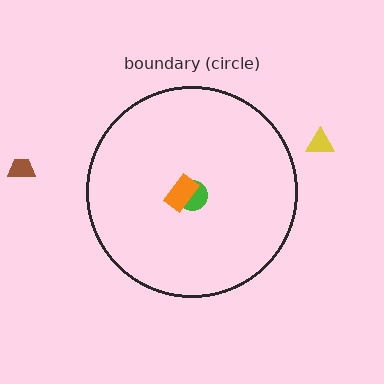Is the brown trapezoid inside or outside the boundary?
Outside.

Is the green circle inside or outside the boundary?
Inside.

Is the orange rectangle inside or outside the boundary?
Inside.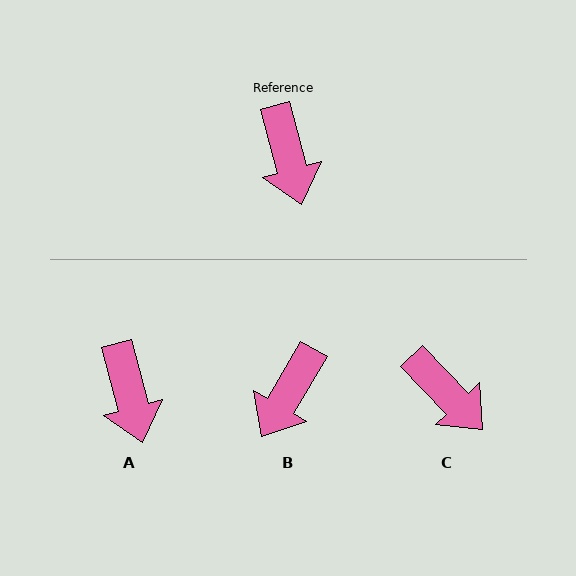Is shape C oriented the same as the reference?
No, it is off by about 29 degrees.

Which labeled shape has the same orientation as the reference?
A.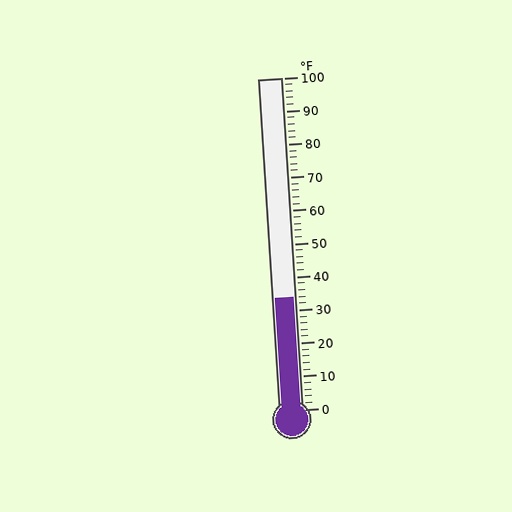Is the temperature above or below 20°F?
The temperature is above 20°F.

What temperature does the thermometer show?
The thermometer shows approximately 34°F.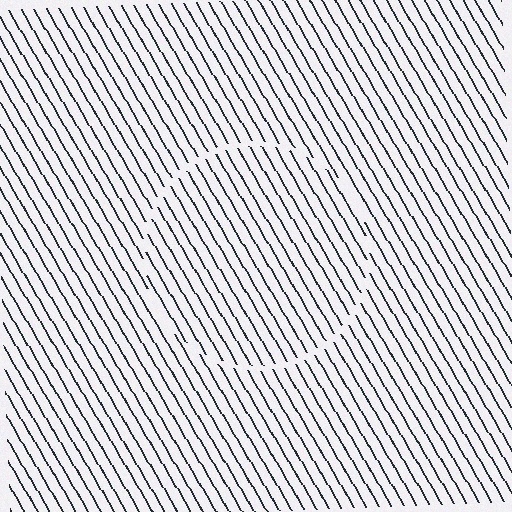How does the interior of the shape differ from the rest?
The interior of the shape contains the same grating, shifted by half a period — the contour is defined by the phase discontinuity where line-ends from the inner and outer gratings abut.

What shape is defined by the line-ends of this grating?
An illusory circle. The interior of the shape contains the same grating, shifted by half a period — the contour is defined by the phase discontinuity where line-ends from the inner and outer gratings abut.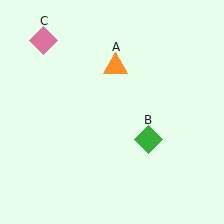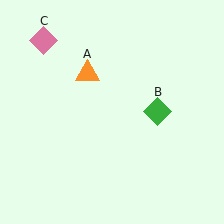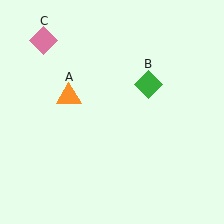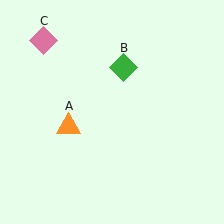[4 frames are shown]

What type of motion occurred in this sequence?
The orange triangle (object A), green diamond (object B) rotated counterclockwise around the center of the scene.